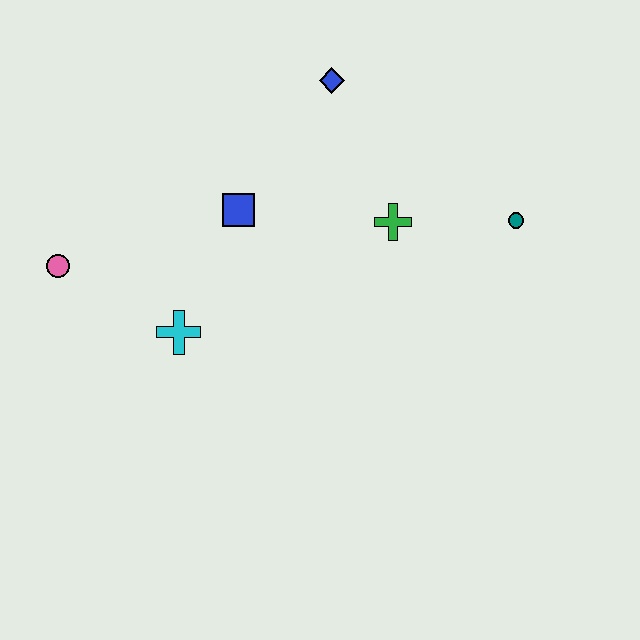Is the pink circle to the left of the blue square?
Yes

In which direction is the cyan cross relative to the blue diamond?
The cyan cross is below the blue diamond.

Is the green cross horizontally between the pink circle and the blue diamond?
No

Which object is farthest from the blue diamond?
The pink circle is farthest from the blue diamond.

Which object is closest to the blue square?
The cyan cross is closest to the blue square.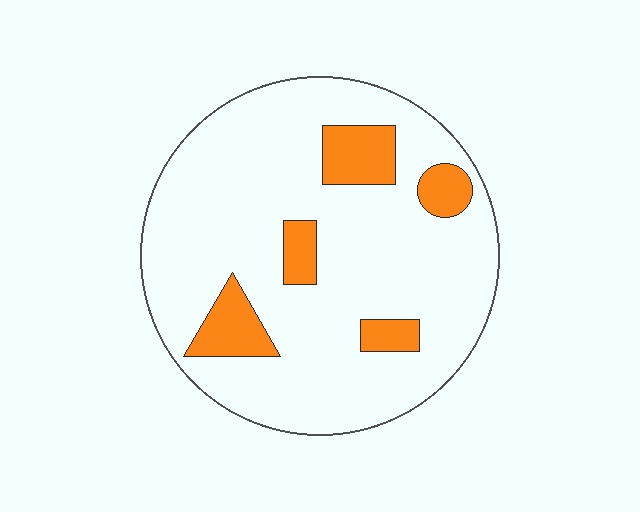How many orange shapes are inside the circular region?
5.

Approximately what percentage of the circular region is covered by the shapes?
Approximately 15%.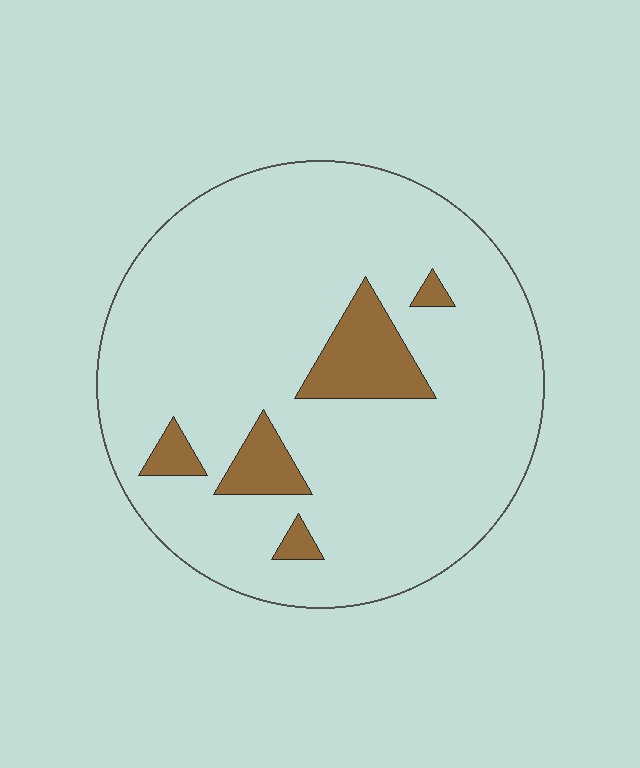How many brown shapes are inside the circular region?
5.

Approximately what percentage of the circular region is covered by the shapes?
Approximately 10%.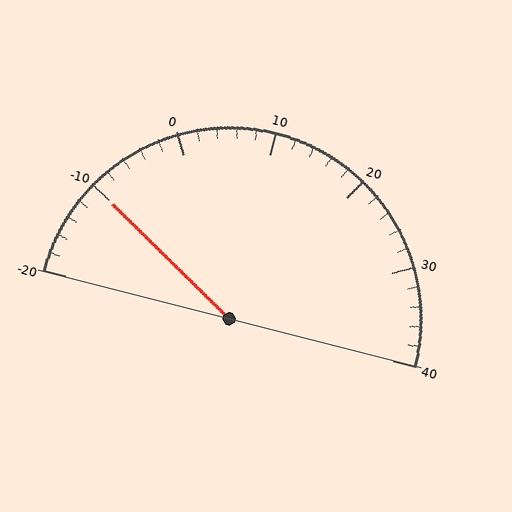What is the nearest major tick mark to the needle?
The nearest major tick mark is -10.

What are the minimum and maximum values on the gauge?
The gauge ranges from -20 to 40.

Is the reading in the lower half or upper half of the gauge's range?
The reading is in the lower half of the range (-20 to 40).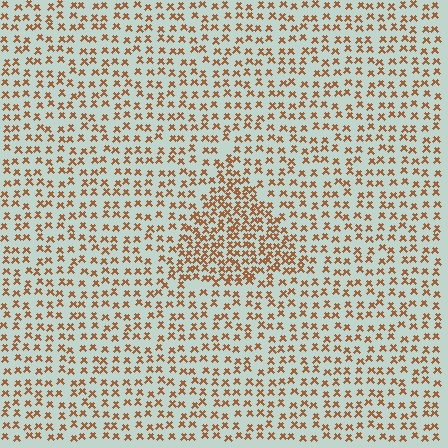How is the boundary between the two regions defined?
The boundary is defined by a change in element density (approximately 1.9x ratio). All elements are the same color, size, and shape.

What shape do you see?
I see a triangle.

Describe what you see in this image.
The image contains small brown elements arranged at two different densities. A triangle-shaped region is visible where the elements are more densely packed than the surrounding area.